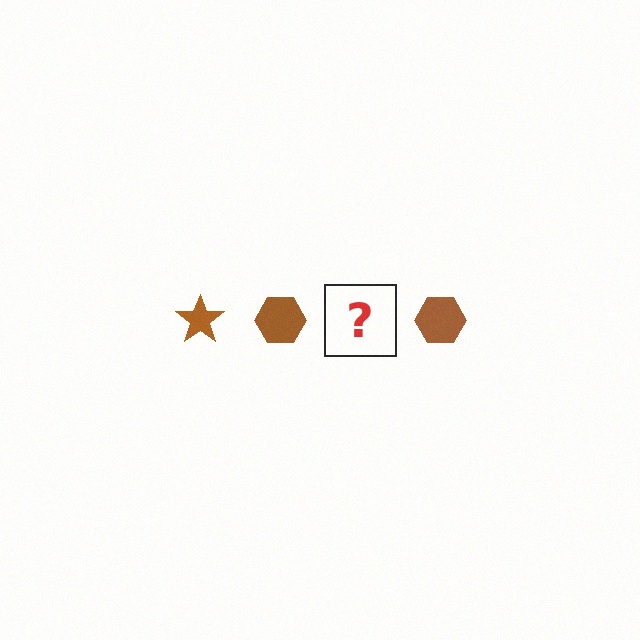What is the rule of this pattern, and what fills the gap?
The rule is that the pattern cycles through star, hexagon shapes in brown. The gap should be filled with a brown star.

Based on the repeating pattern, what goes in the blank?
The blank should be a brown star.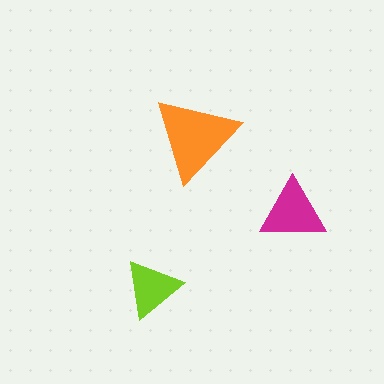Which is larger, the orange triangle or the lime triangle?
The orange one.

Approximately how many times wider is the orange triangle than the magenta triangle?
About 1.5 times wider.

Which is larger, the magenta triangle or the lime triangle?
The magenta one.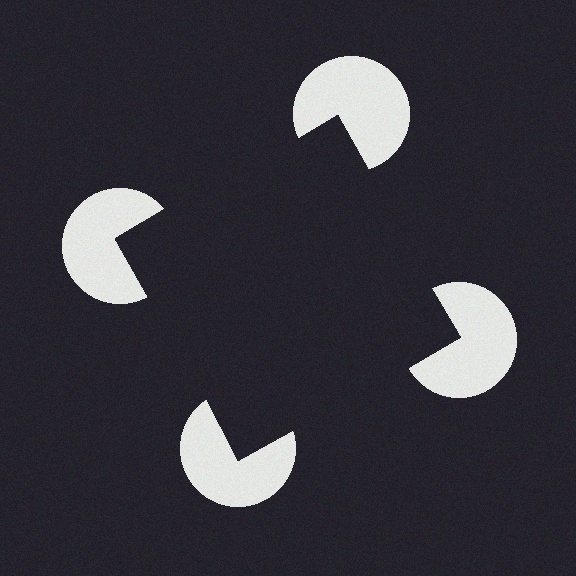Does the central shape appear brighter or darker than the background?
It typically appears slightly darker than the background, even though no actual brightness change is drawn.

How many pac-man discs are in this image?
There are 4 — one at each vertex of the illusory square.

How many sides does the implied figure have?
4 sides.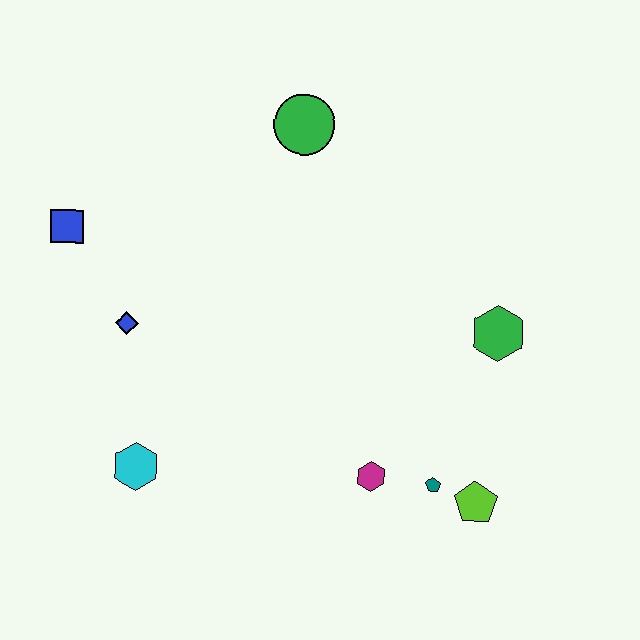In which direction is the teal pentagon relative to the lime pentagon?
The teal pentagon is to the left of the lime pentagon.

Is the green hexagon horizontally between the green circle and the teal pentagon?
No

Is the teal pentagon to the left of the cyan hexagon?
No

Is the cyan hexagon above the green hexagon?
No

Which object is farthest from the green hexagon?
The blue square is farthest from the green hexagon.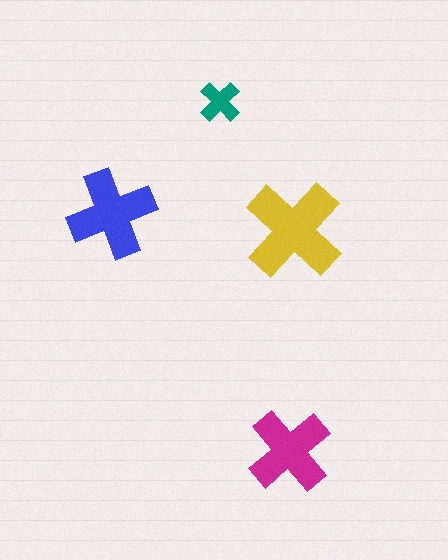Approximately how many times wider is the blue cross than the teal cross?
About 2 times wider.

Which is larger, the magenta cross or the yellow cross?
The yellow one.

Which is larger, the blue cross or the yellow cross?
The yellow one.